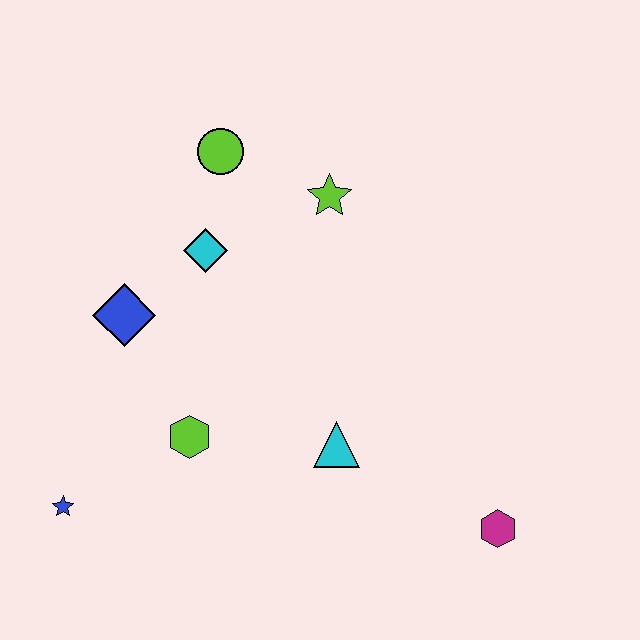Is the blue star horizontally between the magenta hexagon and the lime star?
No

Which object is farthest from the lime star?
The blue star is farthest from the lime star.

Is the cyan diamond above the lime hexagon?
Yes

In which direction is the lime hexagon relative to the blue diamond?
The lime hexagon is below the blue diamond.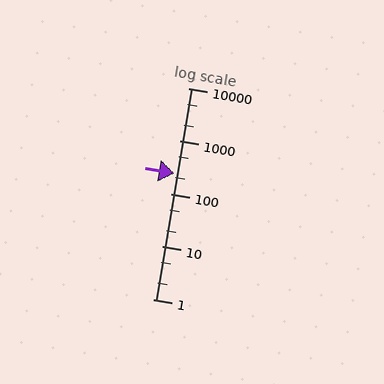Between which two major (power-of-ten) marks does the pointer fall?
The pointer is between 100 and 1000.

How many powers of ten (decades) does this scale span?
The scale spans 4 decades, from 1 to 10000.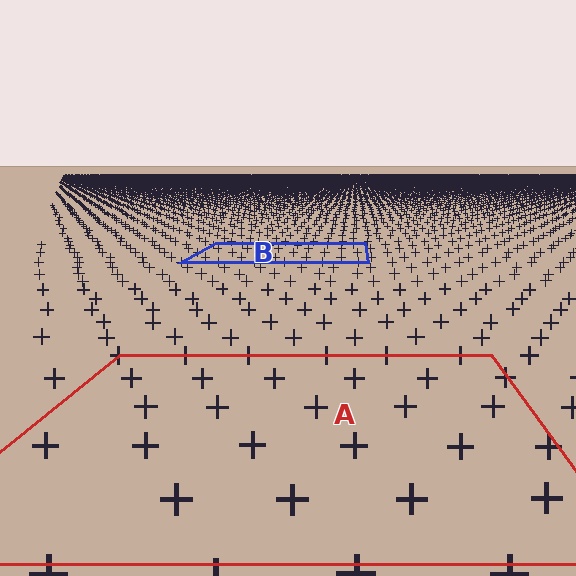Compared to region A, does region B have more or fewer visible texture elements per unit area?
Region B has more texture elements per unit area — they are packed more densely because it is farther away.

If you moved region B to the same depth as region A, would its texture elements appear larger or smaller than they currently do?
They would appear larger. At a closer depth, the same texture elements are projected at a bigger on-screen size.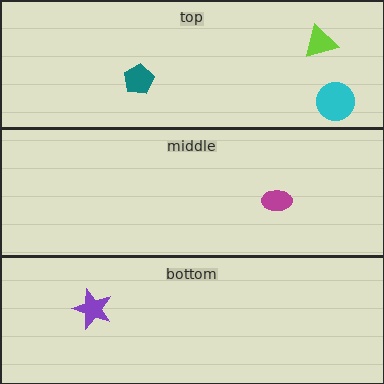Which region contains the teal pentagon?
The top region.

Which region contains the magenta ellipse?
The middle region.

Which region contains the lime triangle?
The top region.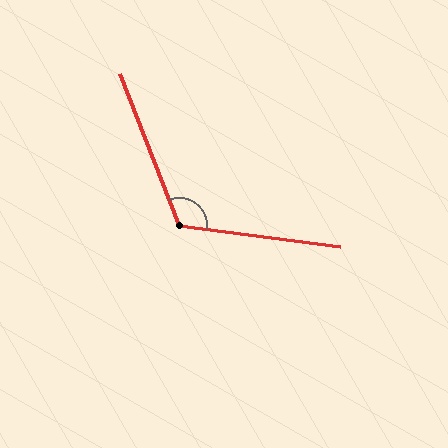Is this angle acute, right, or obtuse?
It is obtuse.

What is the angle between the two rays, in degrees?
Approximately 119 degrees.